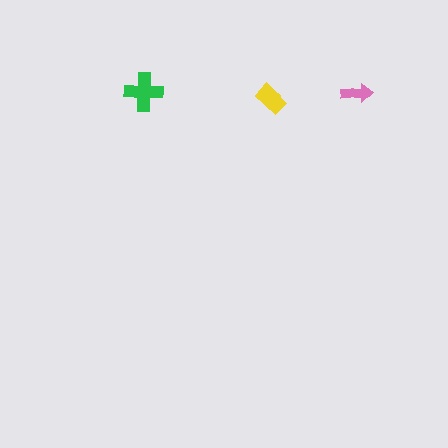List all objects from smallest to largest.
The pink arrow, the yellow rectangle, the green cross.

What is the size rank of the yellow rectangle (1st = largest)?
2nd.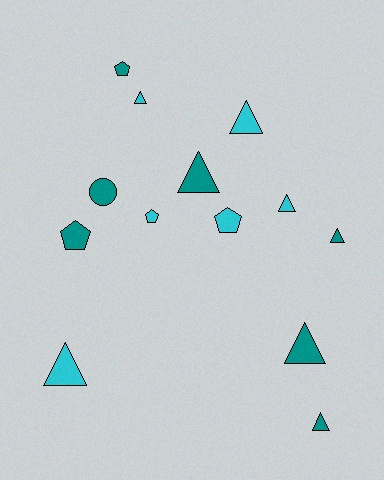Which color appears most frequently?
Teal, with 7 objects.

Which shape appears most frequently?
Triangle, with 8 objects.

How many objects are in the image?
There are 13 objects.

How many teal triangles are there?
There are 4 teal triangles.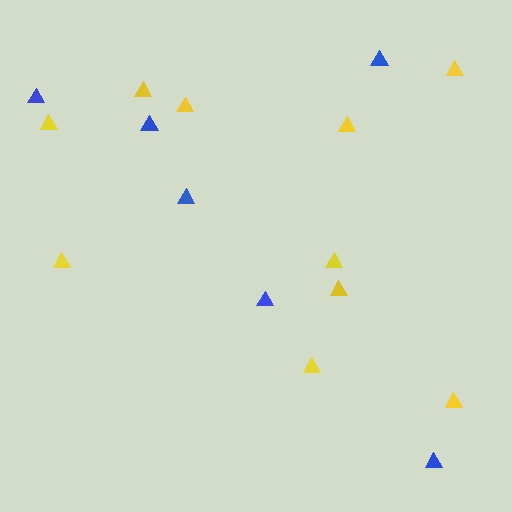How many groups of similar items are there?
There are 2 groups: one group of blue triangles (6) and one group of yellow triangles (10).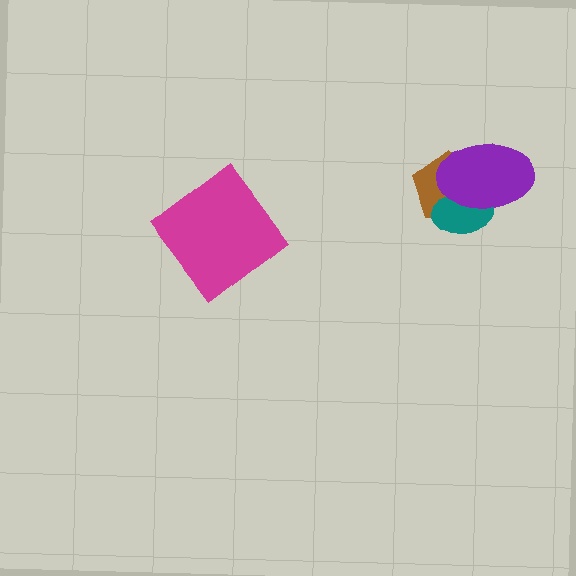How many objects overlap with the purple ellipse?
2 objects overlap with the purple ellipse.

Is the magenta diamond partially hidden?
No, no other shape covers it.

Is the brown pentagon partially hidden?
Yes, it is partially covered by another shape.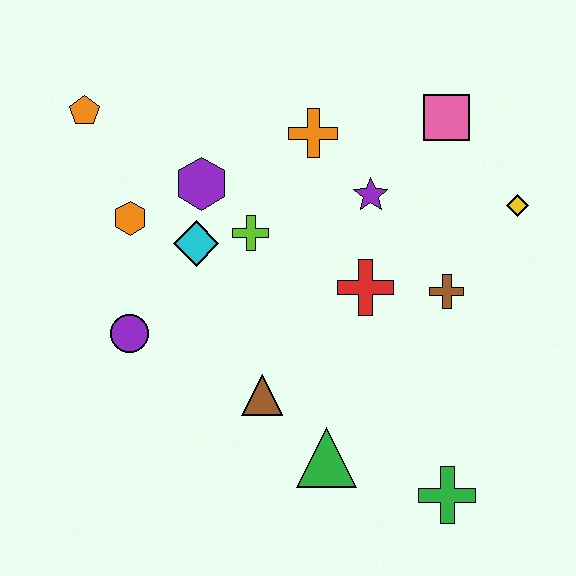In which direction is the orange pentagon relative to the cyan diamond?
The orange pentagon is above the cyan diamond.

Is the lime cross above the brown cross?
Yes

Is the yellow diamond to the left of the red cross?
No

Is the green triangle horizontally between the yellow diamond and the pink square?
No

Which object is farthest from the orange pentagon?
The green cross is farthest from the orange pentagon.